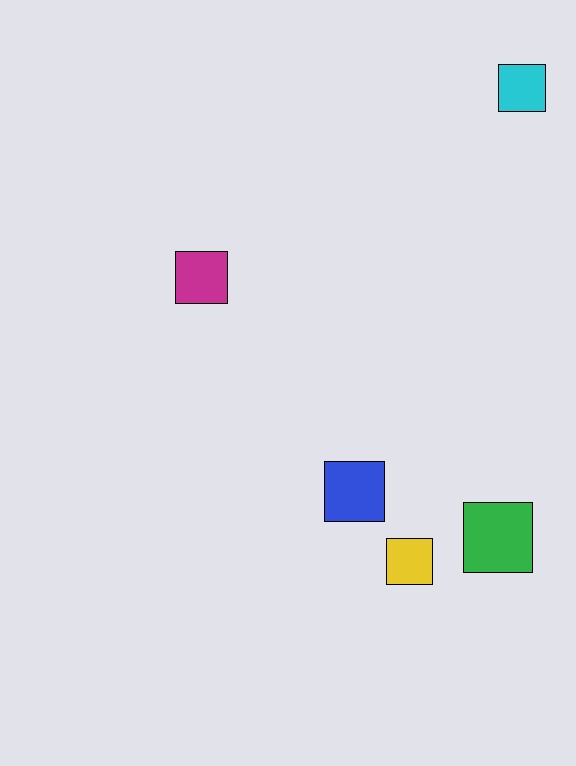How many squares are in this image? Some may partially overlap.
There are 5 squares.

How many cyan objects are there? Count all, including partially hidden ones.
There is 1 cyan object.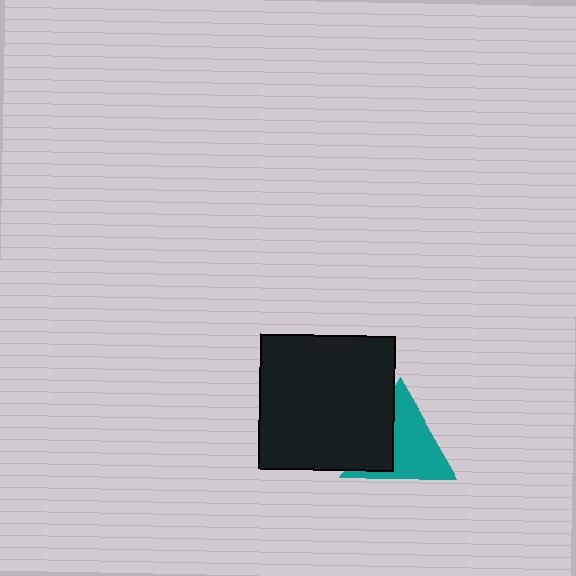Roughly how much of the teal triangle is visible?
About half of it is visible (roughly 65%).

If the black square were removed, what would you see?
You would see the complete teal triangle.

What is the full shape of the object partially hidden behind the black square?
The partially hidden object is a teal triangle.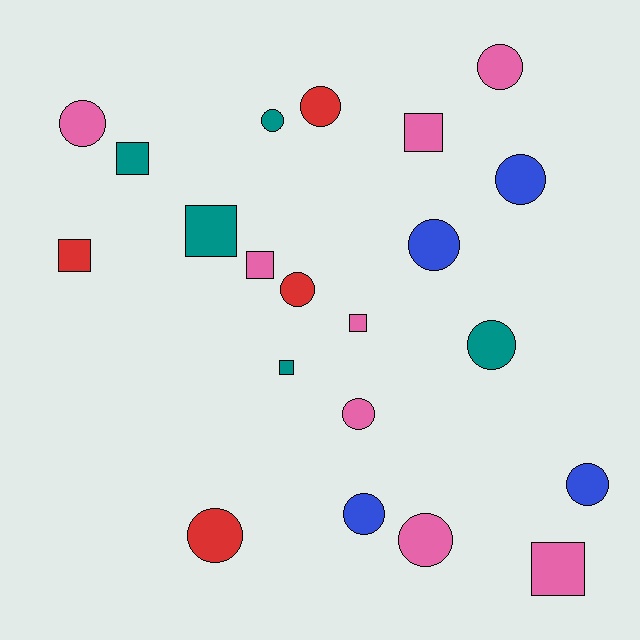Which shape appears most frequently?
Circle, with 13 objects.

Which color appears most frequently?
Pink, with 8 objects.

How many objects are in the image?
There are 21 objects.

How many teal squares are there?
There are 3 teal squares.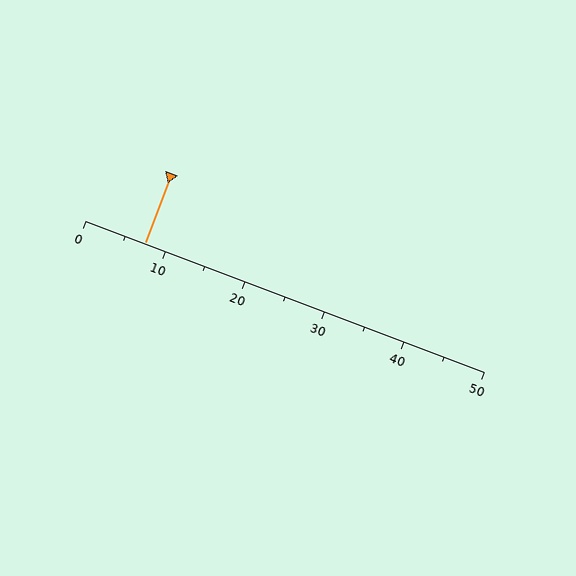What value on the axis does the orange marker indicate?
The marker indicates approximately 7.5.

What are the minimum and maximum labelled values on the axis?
The axis runs from 0 to 50.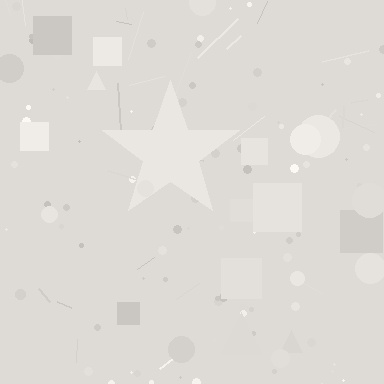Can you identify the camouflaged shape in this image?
The camouflaged shape is a star.